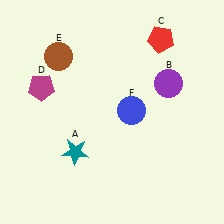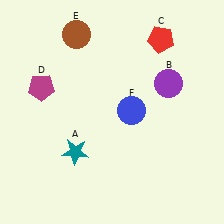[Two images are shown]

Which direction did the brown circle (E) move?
The brown circle (E) moved up.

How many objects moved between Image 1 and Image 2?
1 object moved between the two images.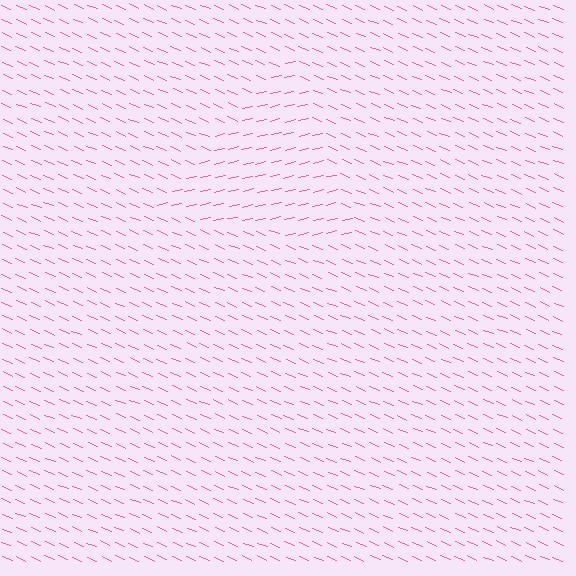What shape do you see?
I see a triangle.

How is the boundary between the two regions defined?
The boundary is defined purely by a change in line orientation (approximately 37 degrees difference). All lines are the same color and thickness.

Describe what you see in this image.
The image is filled with small pink line segments. A triangle region in the image has lines oriented differently from the surrounding lines, creating a visible texture boundary.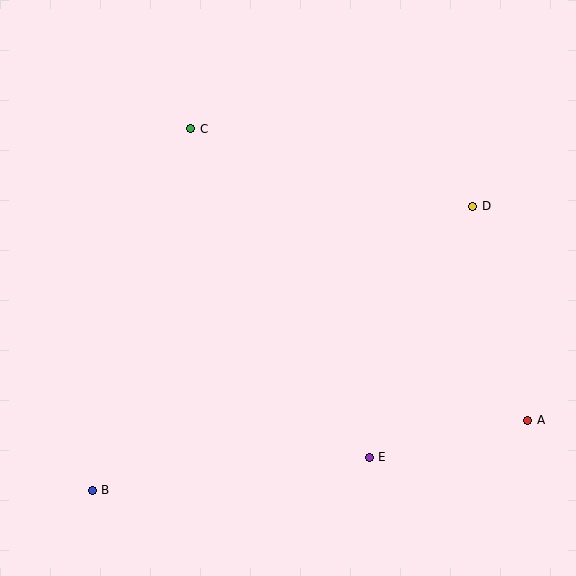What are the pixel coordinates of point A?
Point A is at (528, 420).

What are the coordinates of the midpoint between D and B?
The midpoint between D and B is at (282, 348).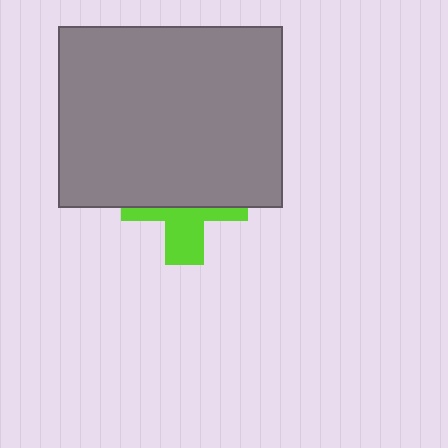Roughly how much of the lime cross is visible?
A small part of it is visible (roughly 42%).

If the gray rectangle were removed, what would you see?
You would see the complete lime cross.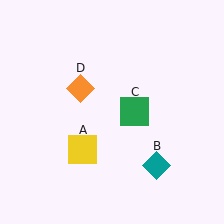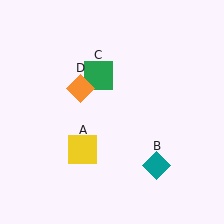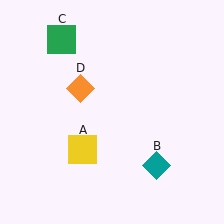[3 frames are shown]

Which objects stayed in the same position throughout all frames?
Yellow square (object A) and teal diamond (object B) and orange diamond (object D) remained stationary.